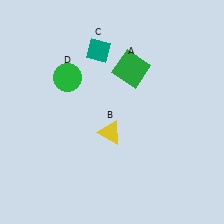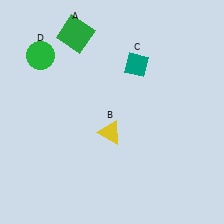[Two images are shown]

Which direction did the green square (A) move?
The green square (A) moved left.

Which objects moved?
The objects that moved are: the green square (A), the teal diamond (C), the green circle (D).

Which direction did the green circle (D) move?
The green circle (D) moved left.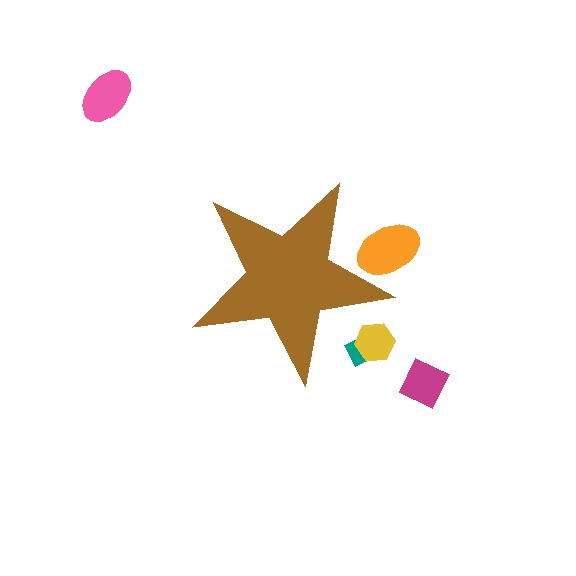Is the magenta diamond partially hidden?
No, the magenta diamond is fully visible.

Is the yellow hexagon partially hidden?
Yes, the yellow hexagon is partially hidden behind the brown star.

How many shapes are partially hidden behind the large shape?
3 shapes are partially hidden.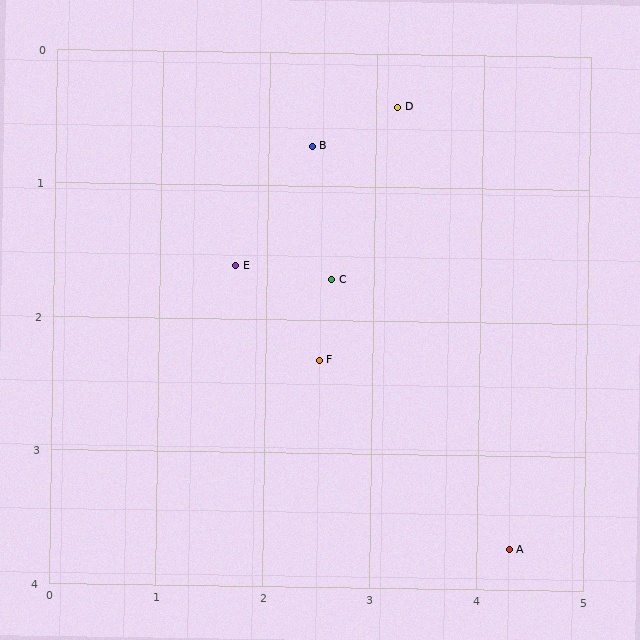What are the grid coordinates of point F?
Point F is at approximately (2.5, 2.3).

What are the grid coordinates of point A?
Point A is at approximately (4.3, 3.7).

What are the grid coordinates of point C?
Point C is at approximately (2.6, 1.7).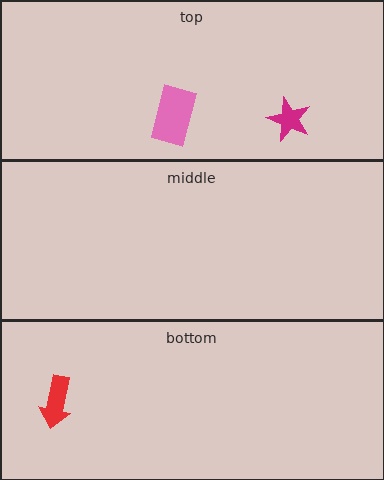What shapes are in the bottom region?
The red arrow.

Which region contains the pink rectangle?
The top region.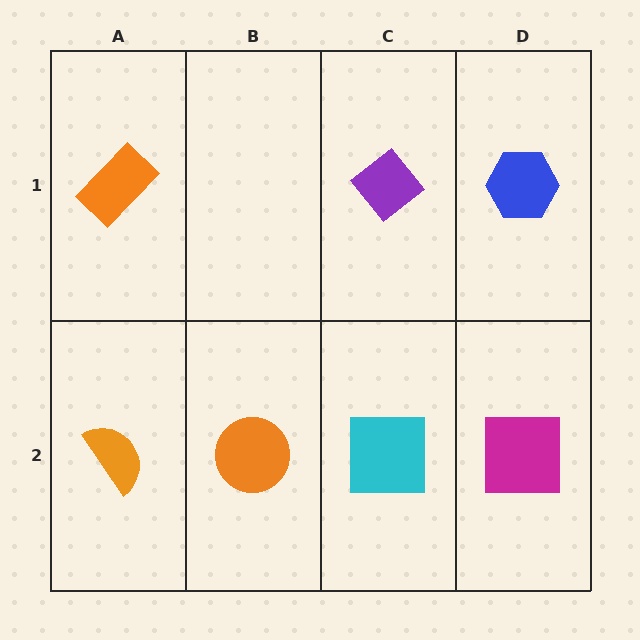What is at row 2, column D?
A magenta square.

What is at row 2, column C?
A cyan square.